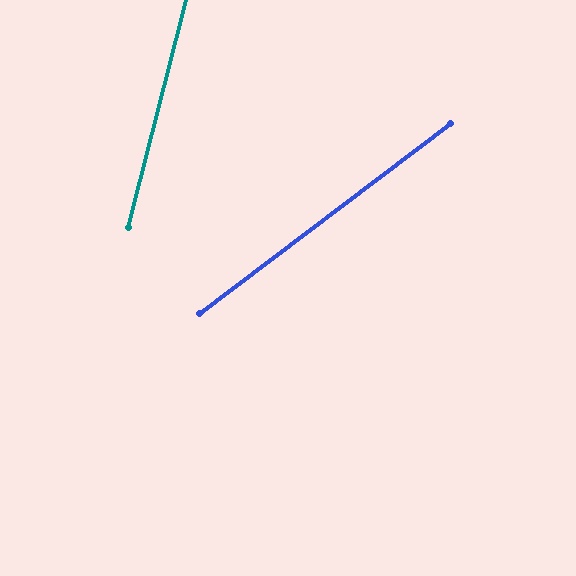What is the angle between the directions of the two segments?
Approximately 39 degrees.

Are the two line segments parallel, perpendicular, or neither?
Neither parallel nor perpendicular — they differ by about 39°.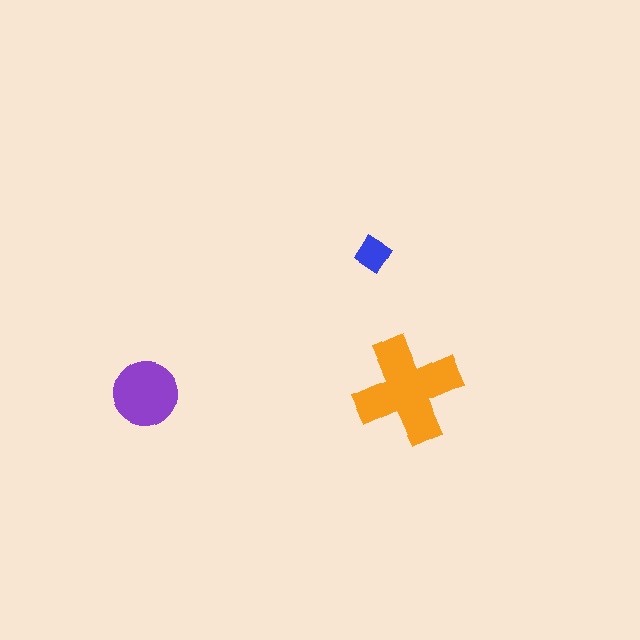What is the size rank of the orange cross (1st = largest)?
1st.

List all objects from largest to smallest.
The orange cross, the purple circle, the blue diamond.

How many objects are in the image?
There are 3 objects in the image.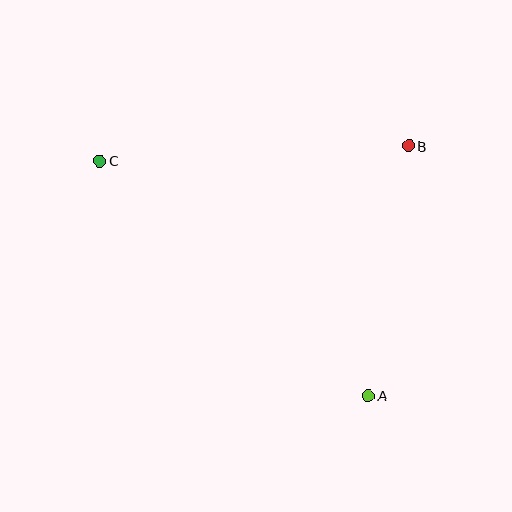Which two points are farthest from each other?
Points A and C are farthest from each other.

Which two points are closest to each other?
Points A and B are closest to each other.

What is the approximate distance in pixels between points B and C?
The distance between B and C is approximately 309 pixels.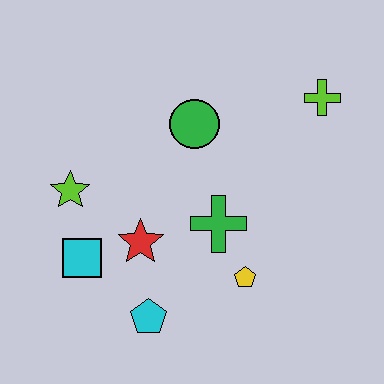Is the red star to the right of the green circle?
No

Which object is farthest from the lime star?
The lime cross is farthest from the lime star.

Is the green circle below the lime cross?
Yes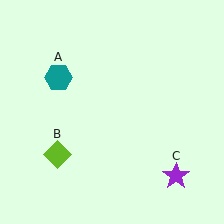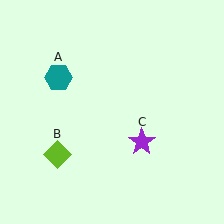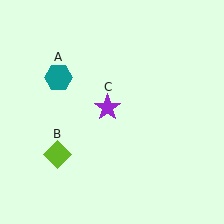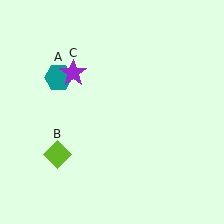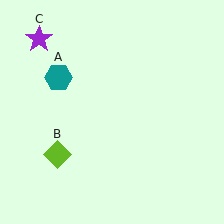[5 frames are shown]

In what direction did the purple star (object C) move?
The purple star (object C) moved up and to the left.